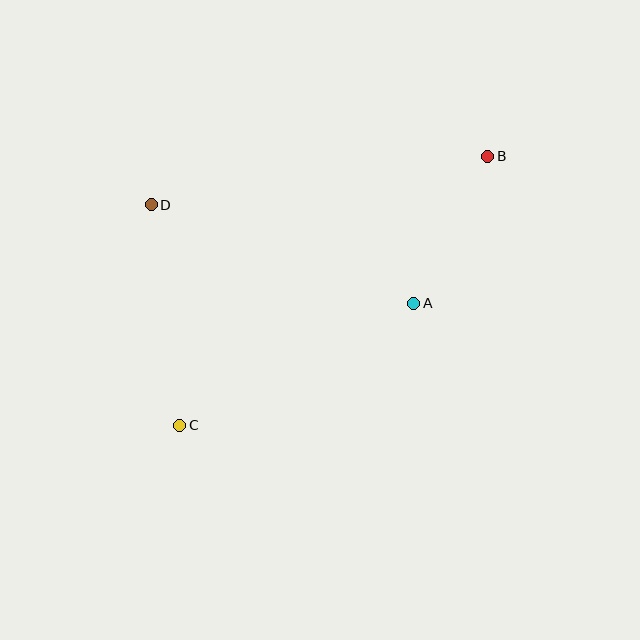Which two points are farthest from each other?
Points B and C are farthest from each other.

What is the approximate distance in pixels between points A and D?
The distance between A and D is approximately 280 pixels.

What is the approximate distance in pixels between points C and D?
The distance between C and D is approximately 222 pixels.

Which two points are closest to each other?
Points A and B are closest to each other.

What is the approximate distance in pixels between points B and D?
The distance between B and D is approximately 340 pixels.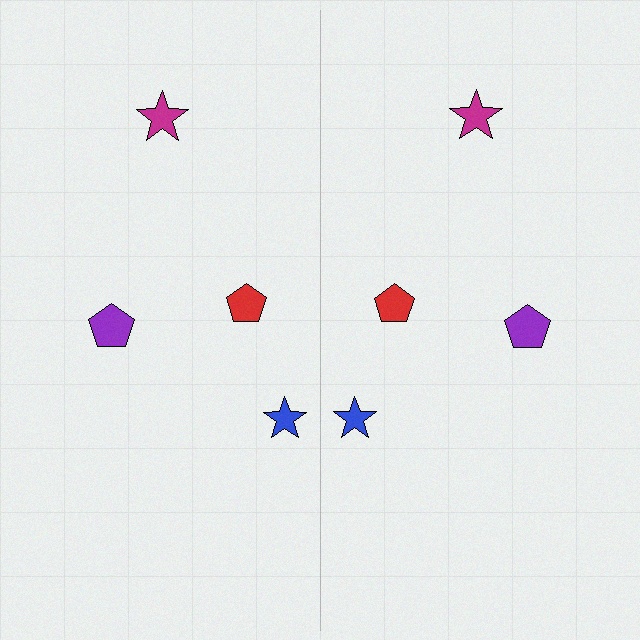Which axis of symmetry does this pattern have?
The pattern has a vertical axis of symmetry running through the center of the image.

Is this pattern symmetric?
Yes, this pattern has bilateral (reflection) symmetry.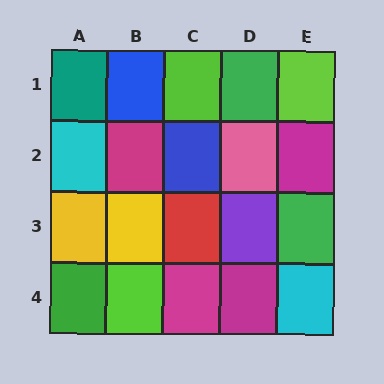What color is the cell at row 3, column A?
Yellow.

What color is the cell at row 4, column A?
Green.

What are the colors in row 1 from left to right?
Teal, blue, lime, green, lime.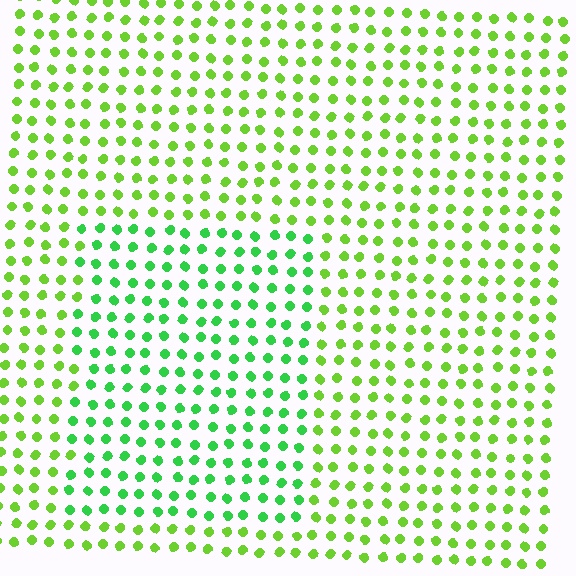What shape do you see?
I see a rectangle.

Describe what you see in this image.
The image is filled with small lime elements in a uniform arrangement. A rectangle-shaped region is visible where the elements are tinted to a slightly different hue, forming a subtle color boundary.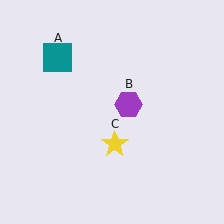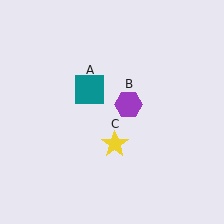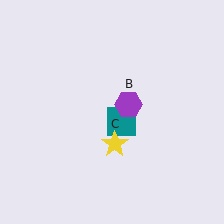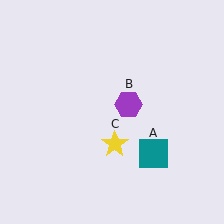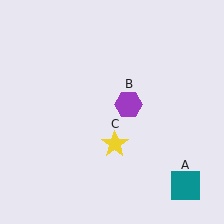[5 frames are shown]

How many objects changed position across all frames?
1 object changed position: teal square (object A).